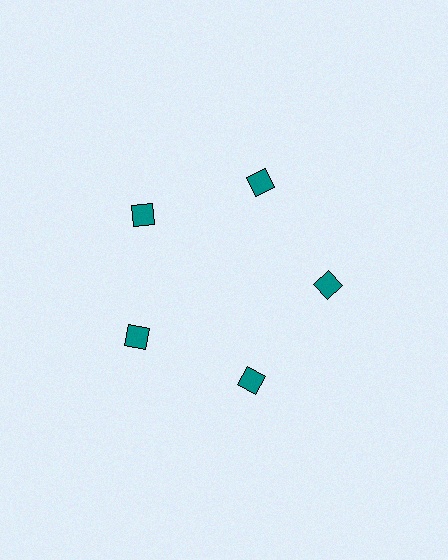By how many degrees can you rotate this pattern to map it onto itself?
The pattern maps onto itself every 72 degrees of rotation.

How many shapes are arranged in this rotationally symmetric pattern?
There are 5 shapes, arranged in 5 groups of 1.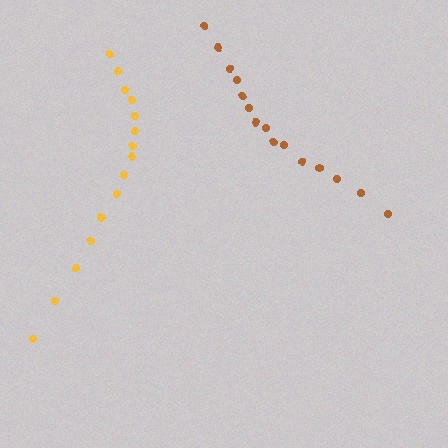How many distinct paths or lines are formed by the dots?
There are 2 distinct paths.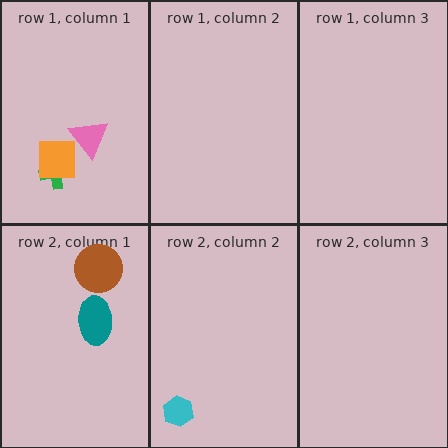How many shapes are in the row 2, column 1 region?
2.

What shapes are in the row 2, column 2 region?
The cyan hexagon.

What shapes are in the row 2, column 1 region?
The brown circle, the teal ellipse.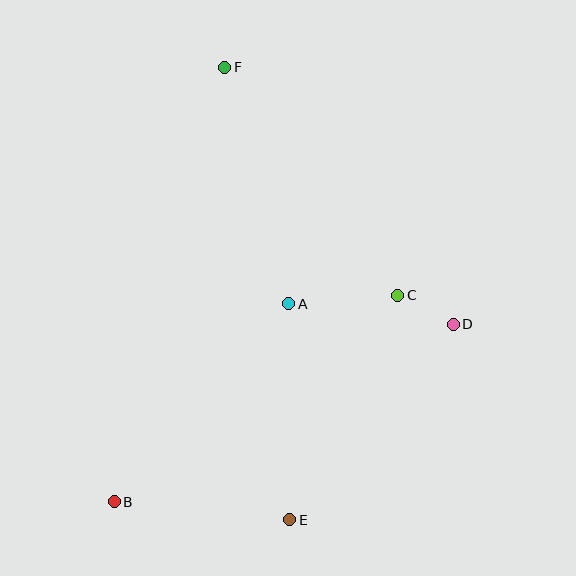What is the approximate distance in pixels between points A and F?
The distance between A and F is approximately 245 pixels.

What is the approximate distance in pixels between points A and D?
The distance between A and D is approximately 166 pixels.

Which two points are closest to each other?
Points C and D are closest to each other.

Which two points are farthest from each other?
Points E and F are farthest from each other.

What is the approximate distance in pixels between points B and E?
The distance between B and E is approximately 177 pixels.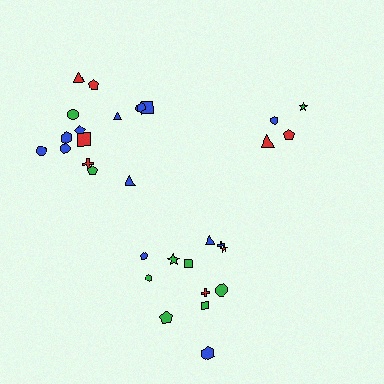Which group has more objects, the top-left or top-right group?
The top-left group.